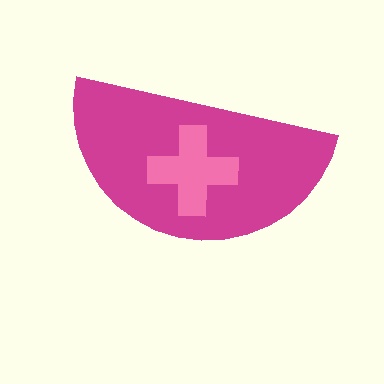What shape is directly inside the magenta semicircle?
The pink cross.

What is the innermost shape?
The pink cross.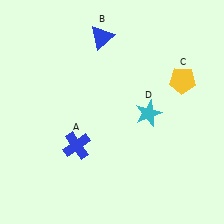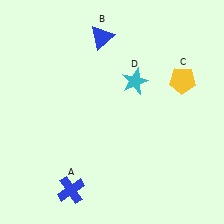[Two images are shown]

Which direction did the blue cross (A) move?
The blue cross (A) moved down.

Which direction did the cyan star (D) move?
The cyan star (D) moved up.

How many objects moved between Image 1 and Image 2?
2 objects moved between the two images.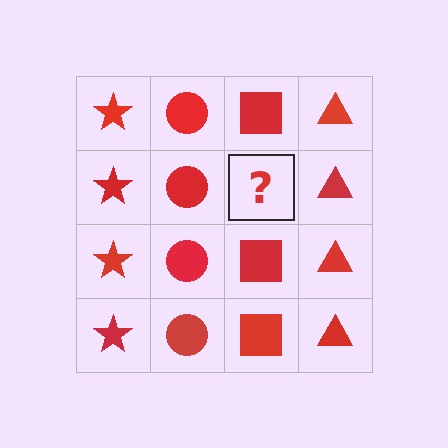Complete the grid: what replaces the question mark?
The question mark should be replaced with a red square.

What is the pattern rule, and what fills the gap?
The rule is that each column has a consistent shape. The gap should be filled with a red square.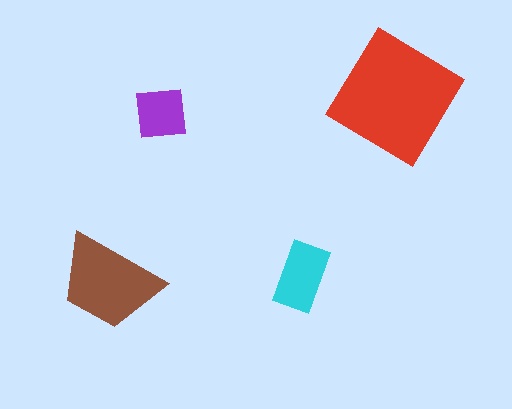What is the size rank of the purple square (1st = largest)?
4th.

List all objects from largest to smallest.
The red diamond, the brown trapezoid, the cyan rectangle, the purple square.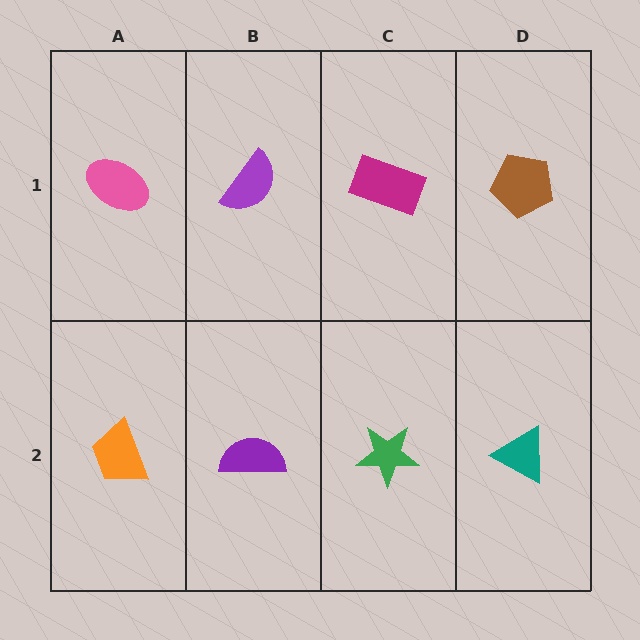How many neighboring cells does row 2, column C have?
3.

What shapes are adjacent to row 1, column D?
A teal triangle (row 2, column D), a magenta rectangle (row 1, column C).